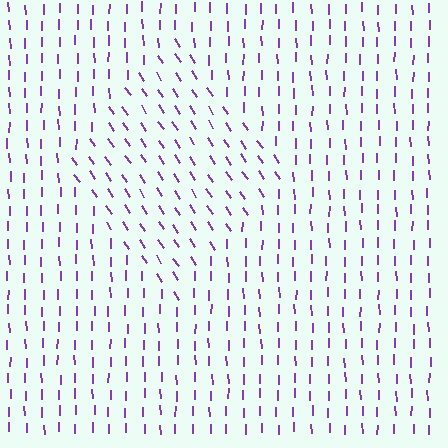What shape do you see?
I see a diamond.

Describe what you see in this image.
The image is filled with small purple line segments. A diamond region in the image has lines oriented differently from the surrounding lines, creating a visible texture boundary.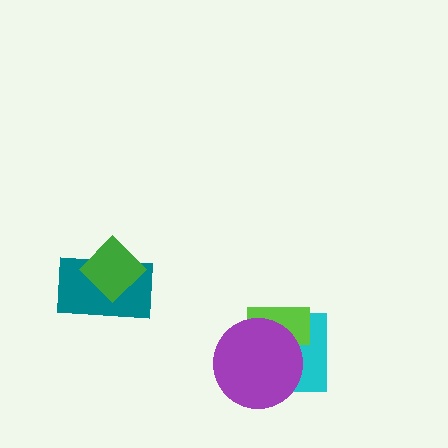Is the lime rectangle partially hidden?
Yes, it is partially covered by another shape.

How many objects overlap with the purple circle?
2 objects overlap with the purple circle.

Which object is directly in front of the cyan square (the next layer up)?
The lime rectangle is directly in front of the cyan square.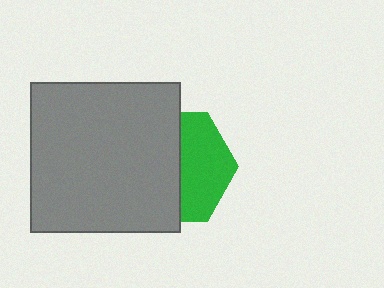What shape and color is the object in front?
The object in front is a gray square.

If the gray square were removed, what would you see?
You would see the complete green hexagon.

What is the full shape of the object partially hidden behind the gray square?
The partially hidden object is a green hexagon.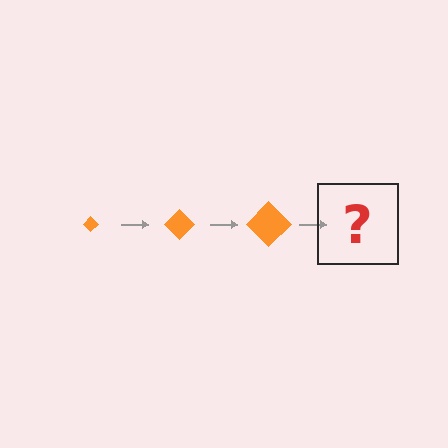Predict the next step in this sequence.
The next step is an orange diamond, larger than the previous one.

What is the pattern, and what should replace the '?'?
The pattern is that the diamond gets progressively larger each step. The '?' should be an orange diamond, larger than the previous one.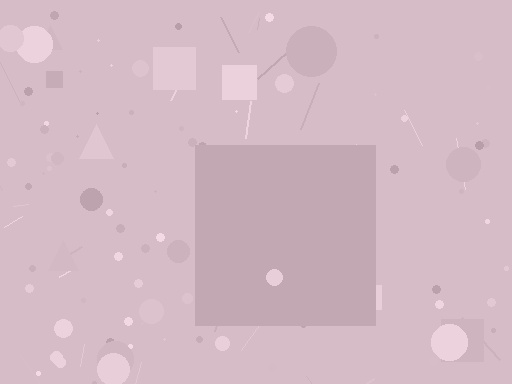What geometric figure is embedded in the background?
A square is embedded in the background.